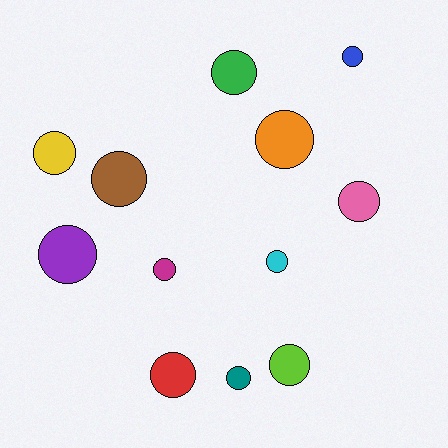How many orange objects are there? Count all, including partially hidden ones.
There is 1 orange object.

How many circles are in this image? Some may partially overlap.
There are 12 circles.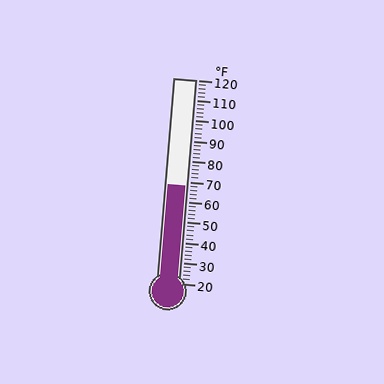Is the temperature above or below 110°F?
The temperature is below 110°F.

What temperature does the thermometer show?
The thermometer shows approximately 68°F.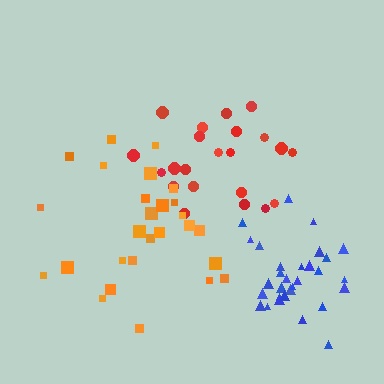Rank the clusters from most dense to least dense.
blue, red, orange.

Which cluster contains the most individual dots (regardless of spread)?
Blue (30).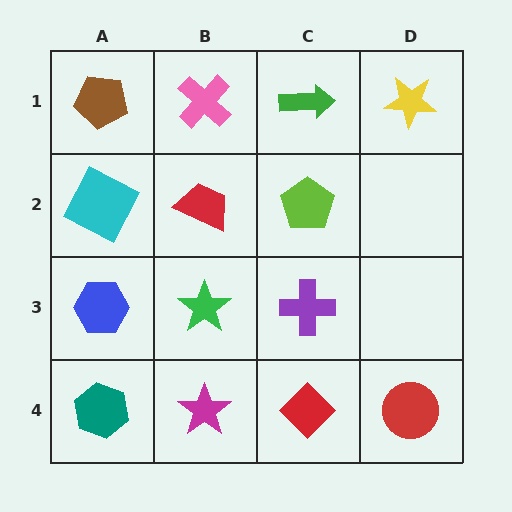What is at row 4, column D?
A red circle.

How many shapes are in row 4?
4 shapes.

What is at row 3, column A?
A blue hexagon.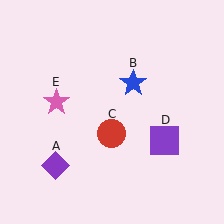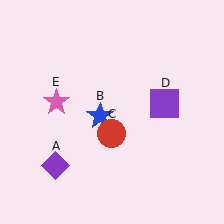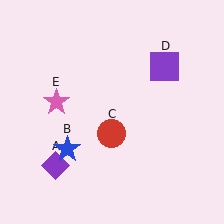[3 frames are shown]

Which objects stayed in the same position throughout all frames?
Purple diamond (object A) and red circle (object C) and pink star (object E) remained stationary.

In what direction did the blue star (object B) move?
The blue star (object B) moved down and to the left.